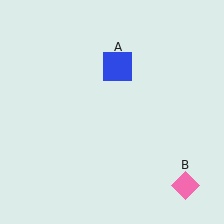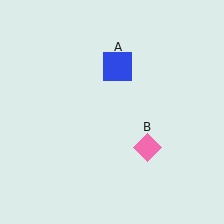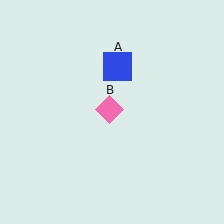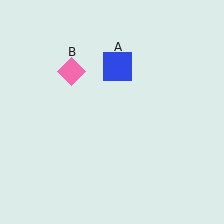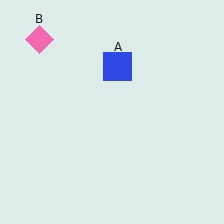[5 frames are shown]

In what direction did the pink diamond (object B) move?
The pink diamond (object B) moved up and to the left.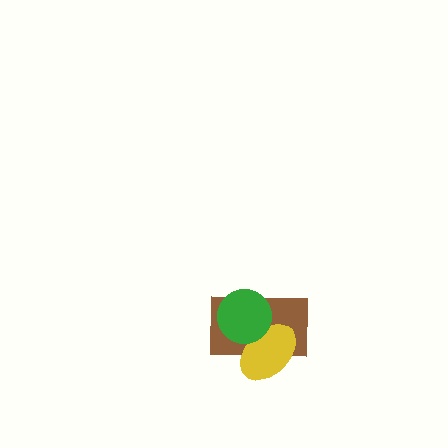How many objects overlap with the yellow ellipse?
2 objects overlap with the yellow ellipse.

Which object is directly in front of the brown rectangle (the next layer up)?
The yellow ellipse is directly in front of the brown rectangle.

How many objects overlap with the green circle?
2 objects overlap with the green circle.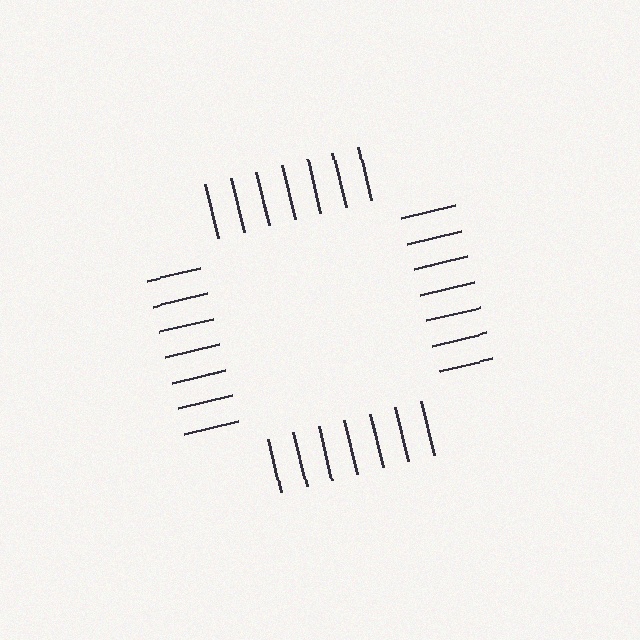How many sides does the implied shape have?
4 sides — the line-ends trace a square.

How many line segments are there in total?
28 — 7 along each of the 4 edges.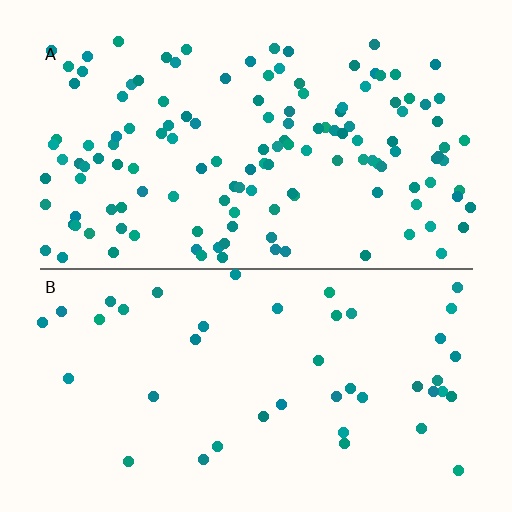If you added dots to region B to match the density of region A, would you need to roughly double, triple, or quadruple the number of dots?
Approximately triple.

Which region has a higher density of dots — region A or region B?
A (the top).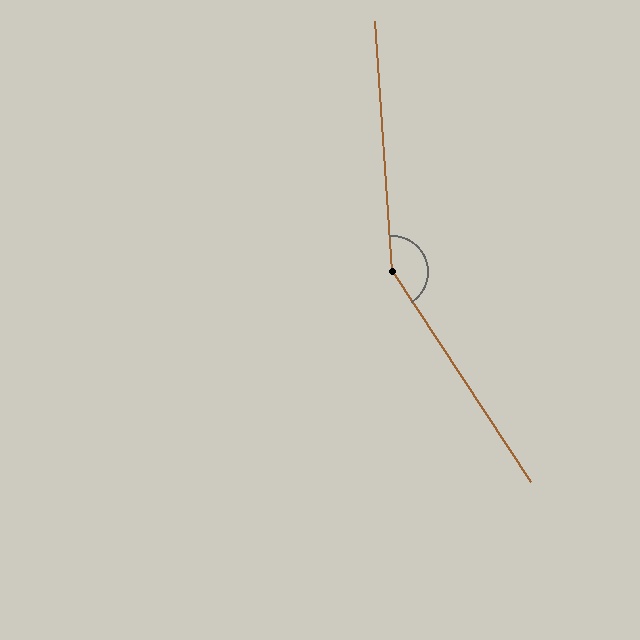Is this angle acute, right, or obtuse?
It is obtuse.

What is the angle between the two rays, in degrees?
Approximately 150 degrees.